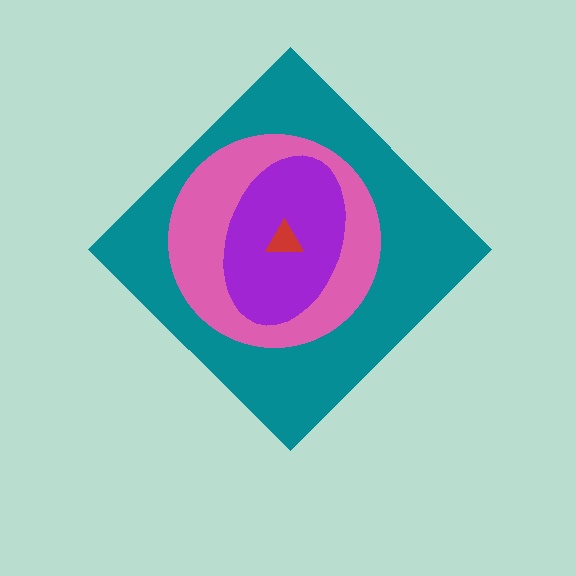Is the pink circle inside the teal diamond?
Yes.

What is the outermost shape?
The teal diamond.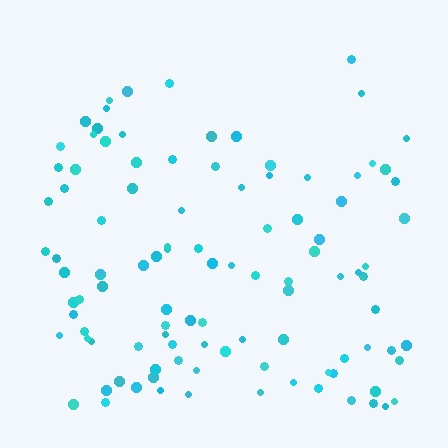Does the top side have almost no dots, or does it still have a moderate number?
Still a moderate number, just noticeably fewer than the bottom.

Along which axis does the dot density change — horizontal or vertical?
Vertical.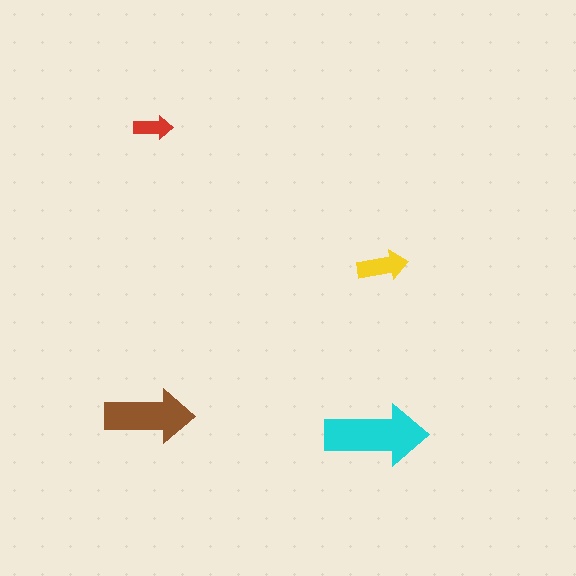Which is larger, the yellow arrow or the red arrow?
The yellow one.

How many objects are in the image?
There are 4 objects in the image.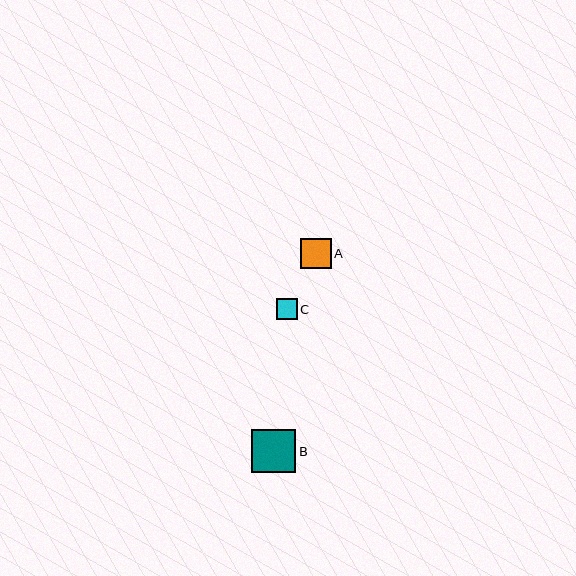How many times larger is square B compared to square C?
Square B is approximately 2.1 times the size of square C.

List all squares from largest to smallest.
From largest to smallest: B, A, C.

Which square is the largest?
Square B is the largest with a size of approximately 44 pixels.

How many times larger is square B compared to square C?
Square B is approximately 2.1 times the size of square C.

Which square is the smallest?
Square C is the smallest with a size of approximately 21 pixels.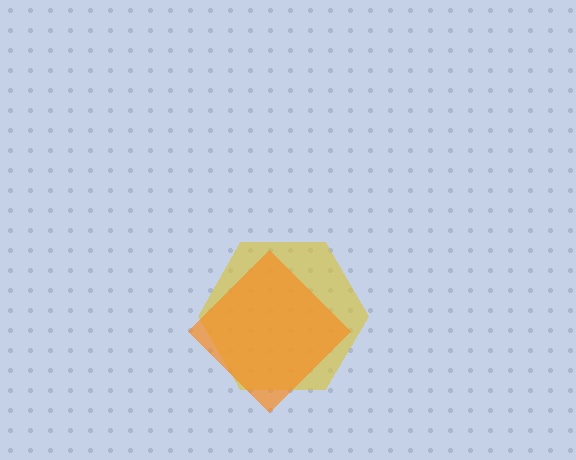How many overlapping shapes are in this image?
There are 2 overlapping shapes in the image.